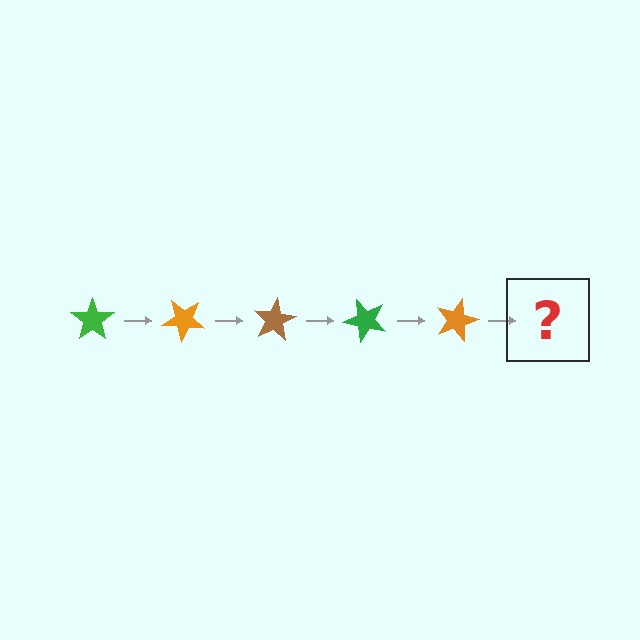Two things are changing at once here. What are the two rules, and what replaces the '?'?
The two rules are that it rotates 40 degrees each step and the color cycles through green, orange, and brown. The '?' should be a brown star, rotated 200 degrees from the start.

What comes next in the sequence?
The next element should be a brown star, rotated 200 degrees from the start.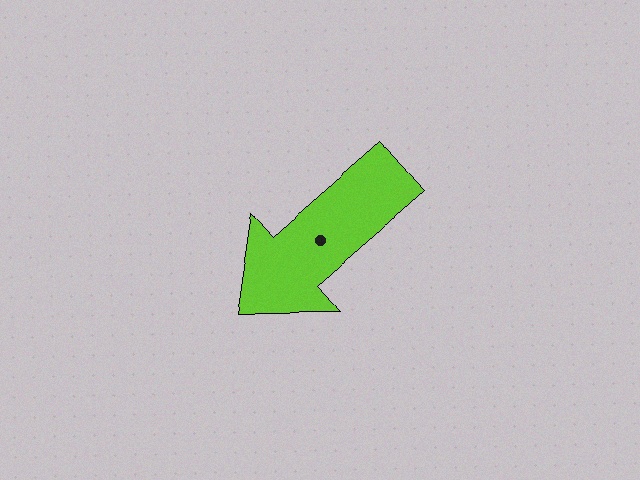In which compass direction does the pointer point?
Southwest.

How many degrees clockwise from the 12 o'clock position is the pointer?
Approximately 229 degrees.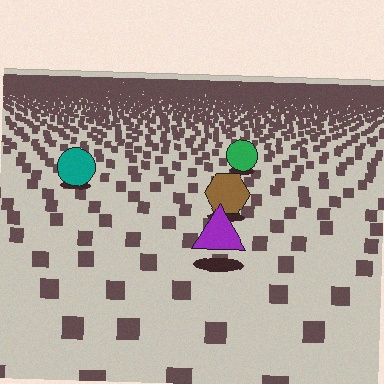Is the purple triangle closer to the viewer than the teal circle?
Yes. The purple triangle is closer — you can tell from the texture gradient: the ground texture is coarser near it.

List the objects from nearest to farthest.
From nearest to farthest: the purple triangle, the brown hexagon, the teal circle, the green circle.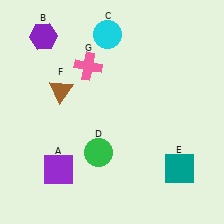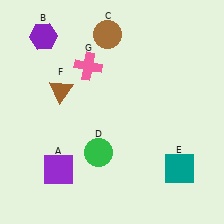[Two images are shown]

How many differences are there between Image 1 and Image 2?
There is 1 difference between the two images.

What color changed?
The circle (C) changed from cyan in Image 1 to brown in Image 2.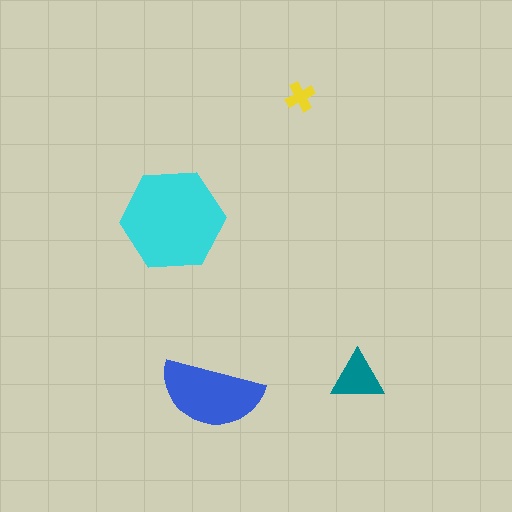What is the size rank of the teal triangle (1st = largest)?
3rd.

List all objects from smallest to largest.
The yellow cross, the teal triangle, the blue semicircle, the cyan hexagon.